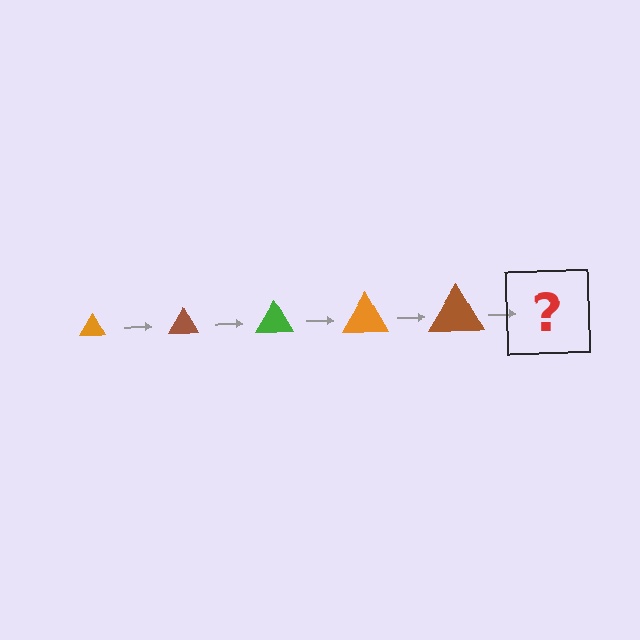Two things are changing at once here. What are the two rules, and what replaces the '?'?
The two rules are that the triangle grows larger each step and the color cycles through orange, brown, and green. The '?' should be a green triangle, larger than the previous one.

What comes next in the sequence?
The next element should be a green triangle, larger than the previous one.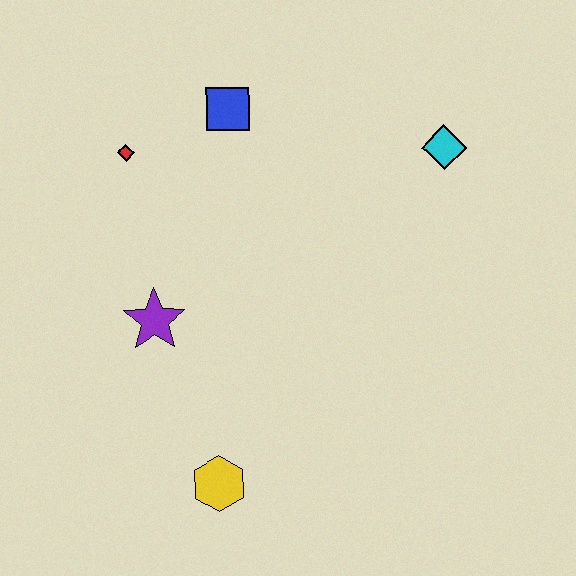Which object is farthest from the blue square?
The yellow hexagon is farthest from the blue square.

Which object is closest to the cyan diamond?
The blue square is closest to the cyan diamond.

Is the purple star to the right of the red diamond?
Yes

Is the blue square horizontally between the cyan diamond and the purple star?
Yes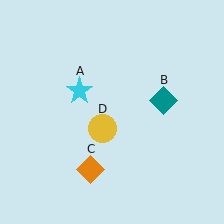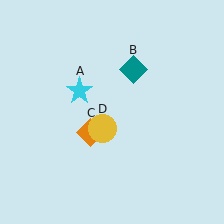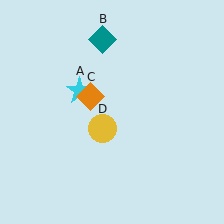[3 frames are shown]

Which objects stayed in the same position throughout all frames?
Cyan star (object A) and yellow circle (object D) remained stationary.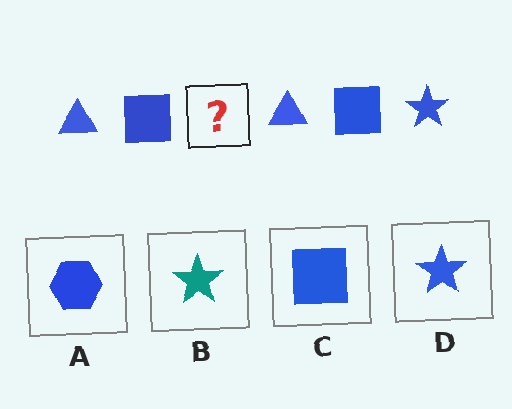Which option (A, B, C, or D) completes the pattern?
D.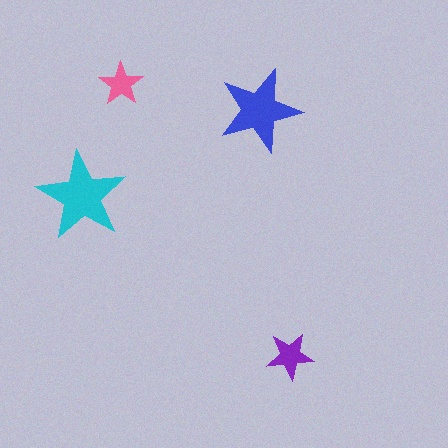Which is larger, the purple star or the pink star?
The purple one.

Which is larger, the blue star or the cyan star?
The cyan one.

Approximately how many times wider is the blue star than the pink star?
About 2 times wider.